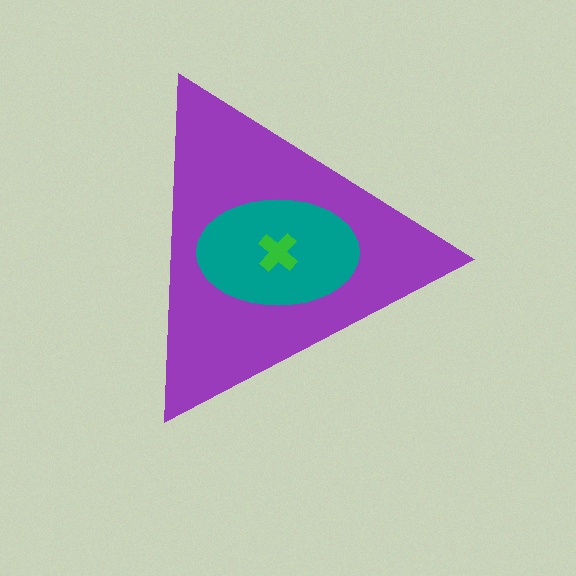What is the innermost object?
The green cross.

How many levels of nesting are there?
3.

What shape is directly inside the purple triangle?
The teal ellipse.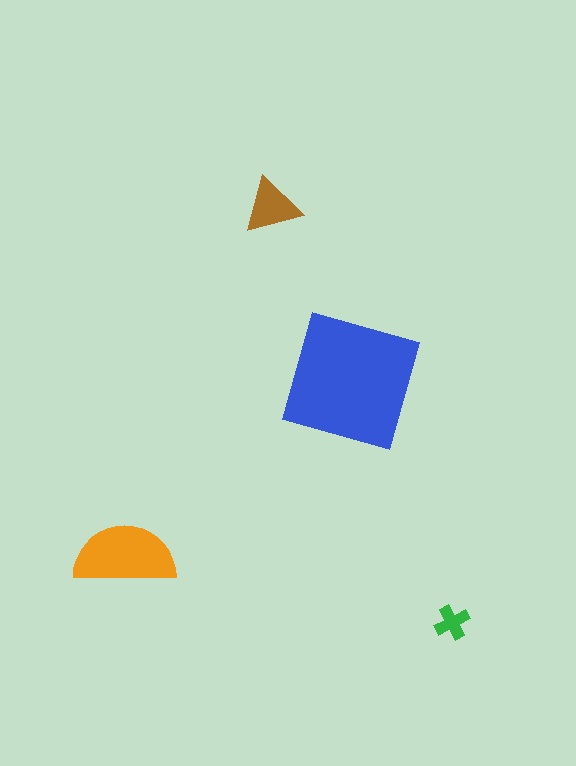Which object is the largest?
The blue square.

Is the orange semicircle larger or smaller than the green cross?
Larger.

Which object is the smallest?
The green cross.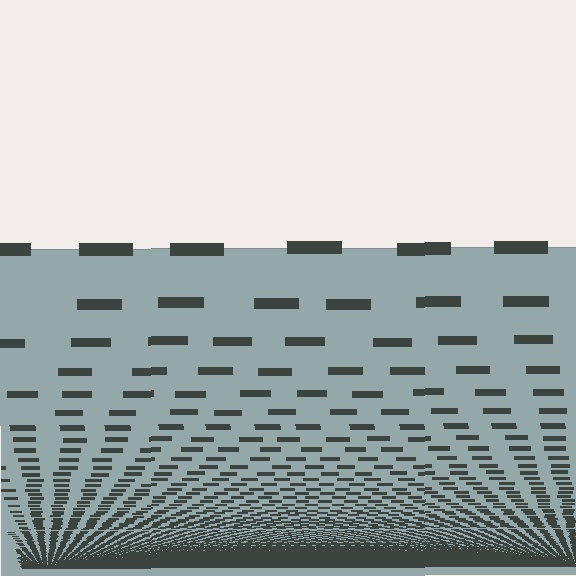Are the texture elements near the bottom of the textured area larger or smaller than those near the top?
Smaller. The gradient is inverted — elements near the bottom are smaller and denser.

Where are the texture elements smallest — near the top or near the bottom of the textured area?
Near the bottom.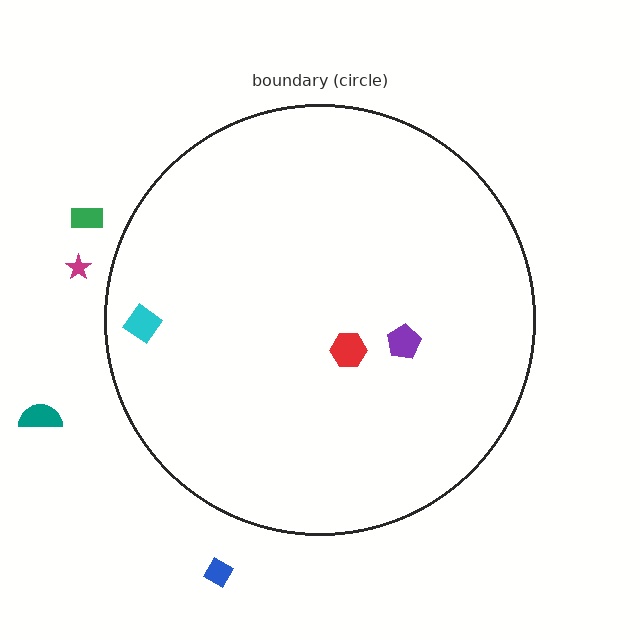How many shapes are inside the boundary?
3 inside, 4 outside.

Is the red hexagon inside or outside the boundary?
Inside.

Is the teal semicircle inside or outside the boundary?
Outside.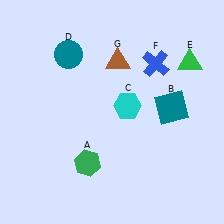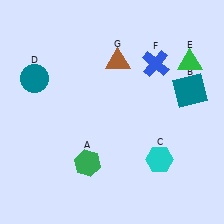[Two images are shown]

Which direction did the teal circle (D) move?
The teal circle (D) moved left.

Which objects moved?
The objects that moved are: the teal square (B), the cyan hexagon (C), the teal circle (D).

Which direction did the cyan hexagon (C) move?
The cyan hexagon (C) moved down.